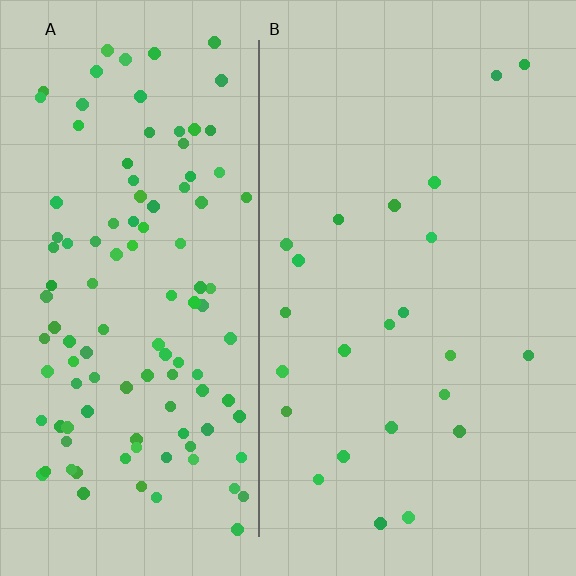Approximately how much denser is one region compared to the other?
Approximately 4.9× — region A over region B.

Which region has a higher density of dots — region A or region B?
A (the left).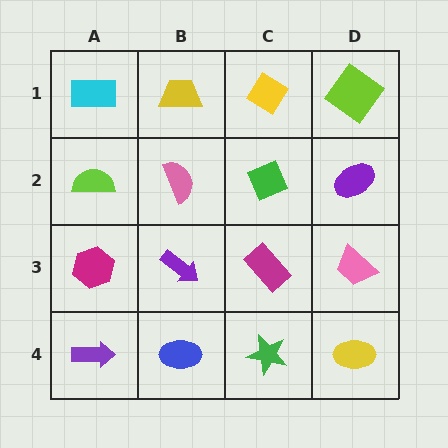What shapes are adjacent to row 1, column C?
A green diamond (row 2, column C), a yellow trapezoid (row 1, column B), a lime diamond (row 1, column D).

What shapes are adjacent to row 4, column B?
A purple arrow (row 3, column B), a purple arrow (row 4, column A), a green star (row 4, column C).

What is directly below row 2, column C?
A magenta rectangle.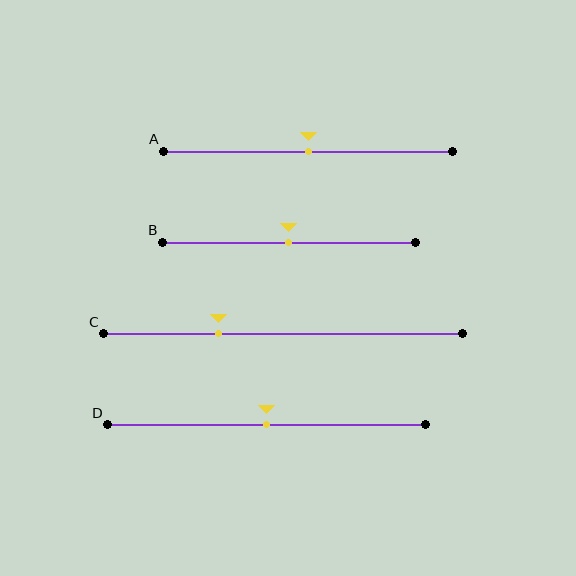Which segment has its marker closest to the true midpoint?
Segment A has its marker closest to the true midpoint.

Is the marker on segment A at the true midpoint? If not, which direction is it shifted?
Yes, the marker on segment A is at the true midpoint.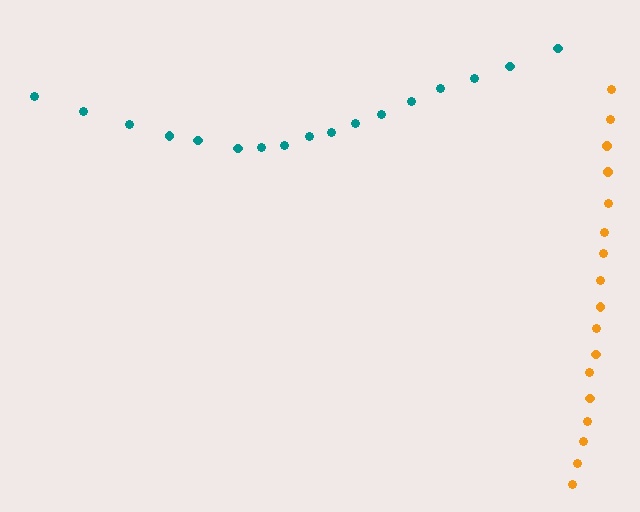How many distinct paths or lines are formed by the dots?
There are 2 distinct paths.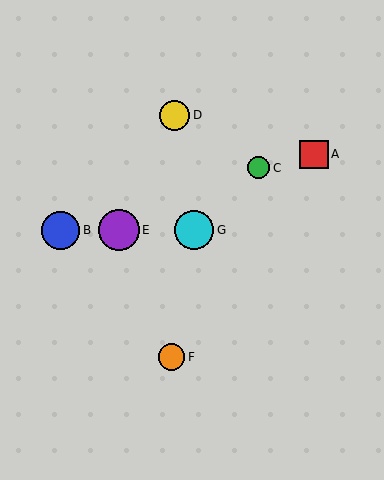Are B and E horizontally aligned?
Yes, both are at y≈230.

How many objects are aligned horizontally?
3 objects (B, E, G) are aligned horizontally.